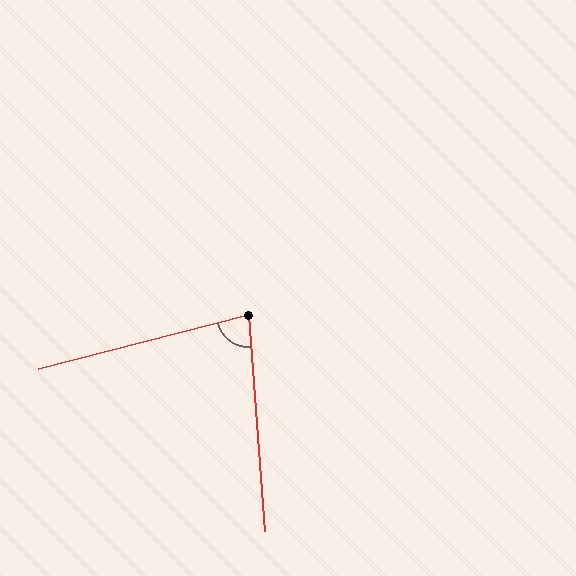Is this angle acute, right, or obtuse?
It is acute.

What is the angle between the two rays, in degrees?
Approximately 80 degrees.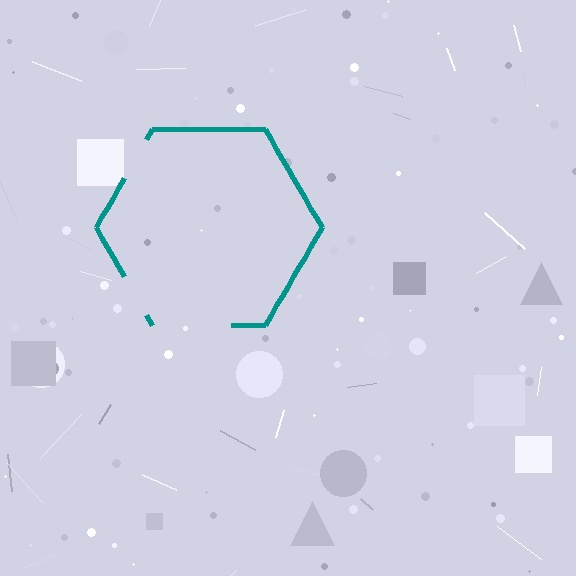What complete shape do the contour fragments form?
The contour fragments form a hexagon.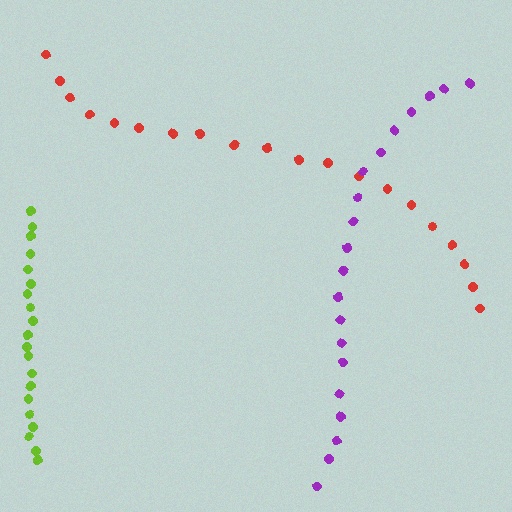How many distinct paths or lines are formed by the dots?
There are 3 distinct paths.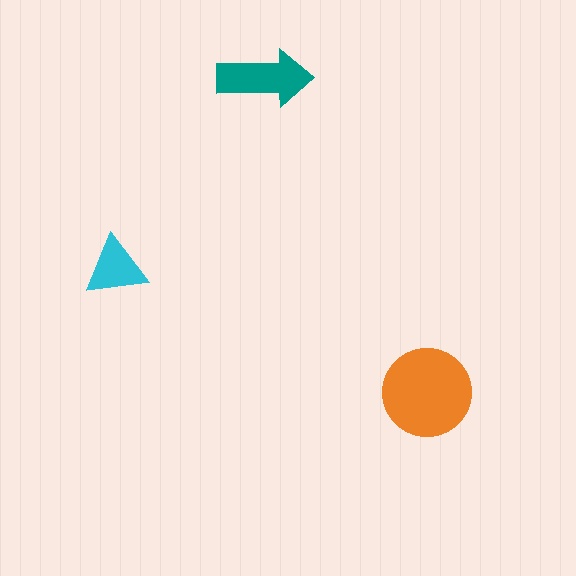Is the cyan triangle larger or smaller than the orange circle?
Smaller.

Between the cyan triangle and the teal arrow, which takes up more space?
The teal arrow.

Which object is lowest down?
The orange circle is bottommost.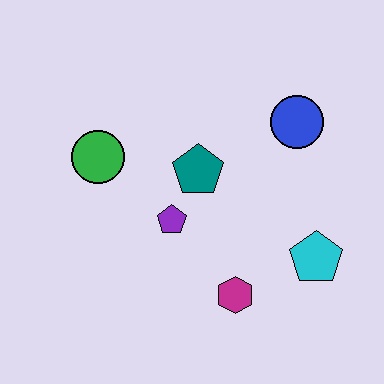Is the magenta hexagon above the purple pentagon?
No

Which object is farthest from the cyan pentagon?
The green circle is farthest from the cyan pentagon.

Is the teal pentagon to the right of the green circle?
Yes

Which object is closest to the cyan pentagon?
The magenta hexagon is closest to the cyan pentagon.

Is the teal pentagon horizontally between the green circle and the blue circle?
Yes